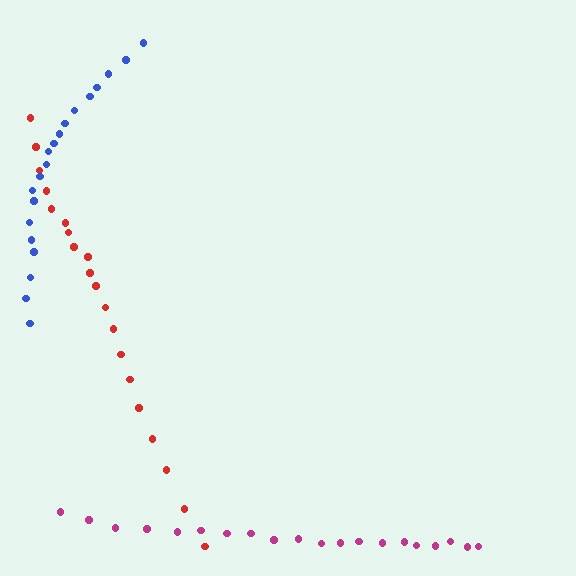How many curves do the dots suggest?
There are 3 distinct paths.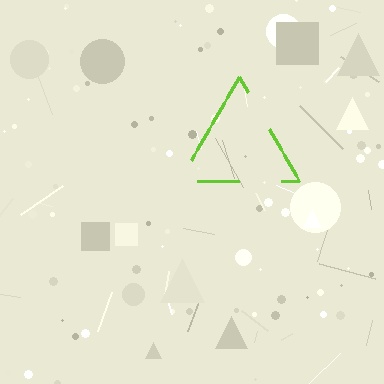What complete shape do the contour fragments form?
The contour fragments form a triangle.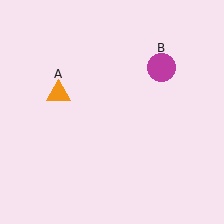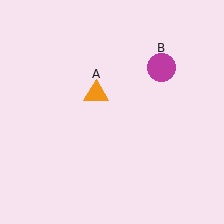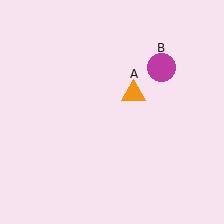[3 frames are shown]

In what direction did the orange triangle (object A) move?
The orange triangle (object A) moved right.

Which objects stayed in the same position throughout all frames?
Magenta circle (object B) remained stationary.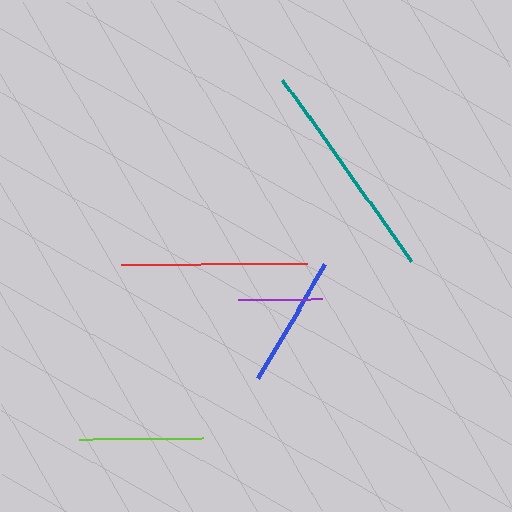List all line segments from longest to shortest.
From longest to shortest: teal, red, blue, lime, purple.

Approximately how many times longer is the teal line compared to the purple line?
The teal line is approximately 2.6 times the length of the purple line.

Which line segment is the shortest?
The purple line is the shortest at approximately 84 pixels.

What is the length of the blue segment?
The blue segment is approximately 132 pixels long.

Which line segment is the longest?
The teal line is the longest at approximately 222 pixels.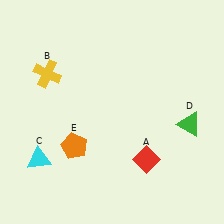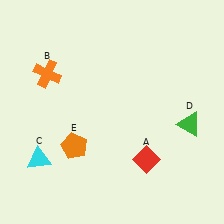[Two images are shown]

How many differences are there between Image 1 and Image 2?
There is 1 difference between the two images.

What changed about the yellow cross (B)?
In Image 1, B is yellow. In Image 2, it changed to orange.